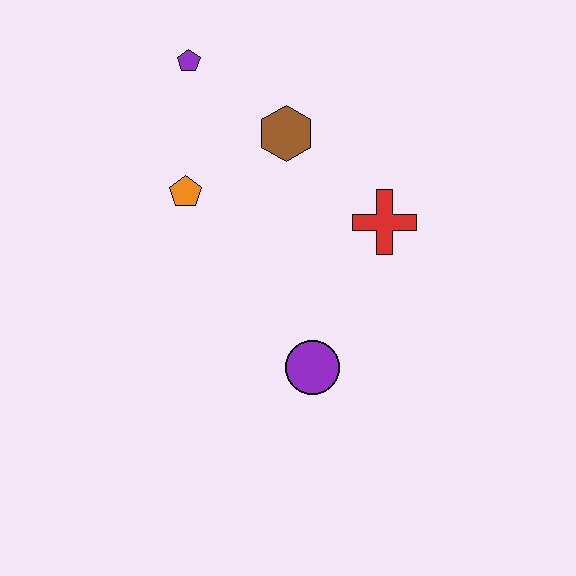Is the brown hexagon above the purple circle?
Yes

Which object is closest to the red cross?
The brown hexagon is closest to the red cross.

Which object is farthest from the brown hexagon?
The purple circle is farthest from the brown hexagon.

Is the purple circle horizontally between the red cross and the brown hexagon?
Yes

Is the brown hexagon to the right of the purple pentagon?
Yes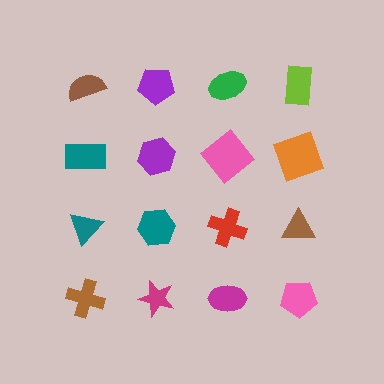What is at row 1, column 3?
A green ellipse.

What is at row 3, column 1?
A teal triangle.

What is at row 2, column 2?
A purple hexagon.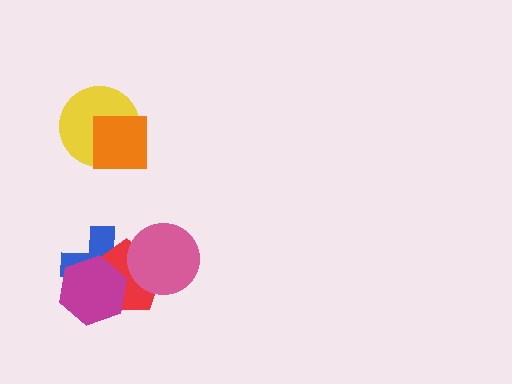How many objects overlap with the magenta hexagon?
2 objects overlap with the magenta hexagon.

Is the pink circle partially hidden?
No, no other shape covers it.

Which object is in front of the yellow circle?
The orange square is in front of the yellow circle.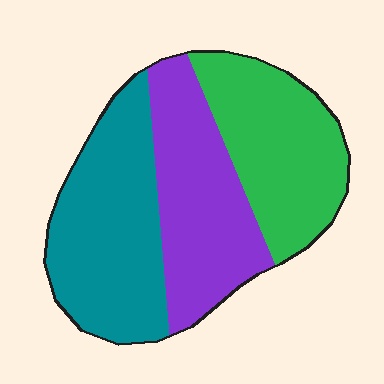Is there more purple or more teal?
Teal.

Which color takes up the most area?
Teal, at roughly 35%.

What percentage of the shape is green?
Green covers roughly 30% of the shape.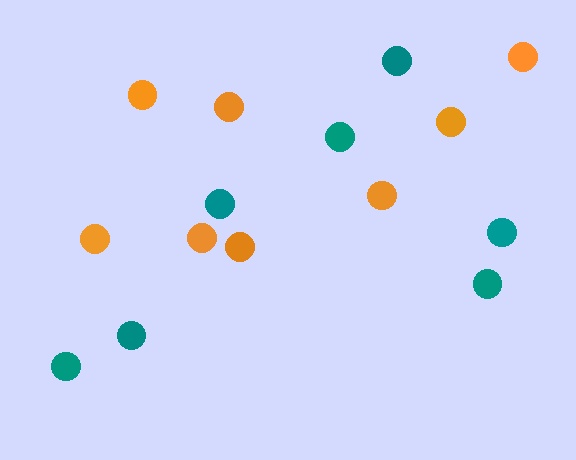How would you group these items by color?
There are 2 groups: one group of orange circles (8) and one group of teal circles (7).